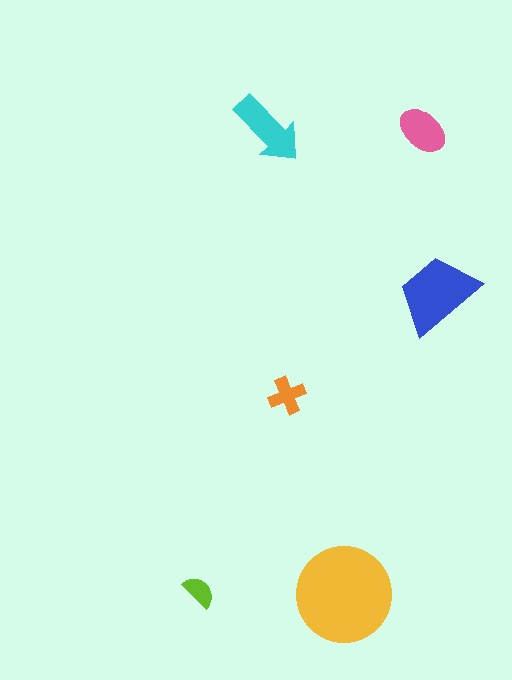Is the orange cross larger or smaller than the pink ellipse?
Smaller.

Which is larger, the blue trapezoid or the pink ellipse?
The blue trapezoid.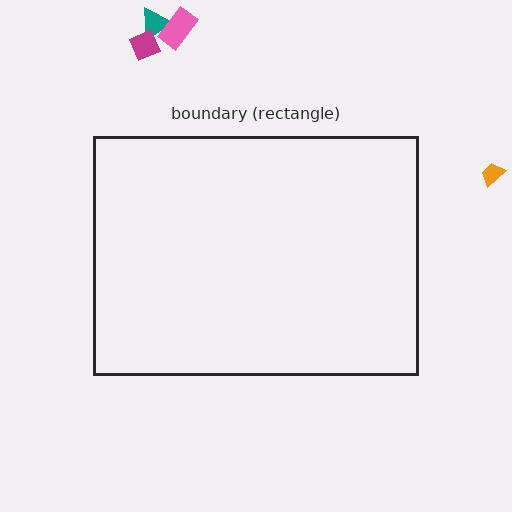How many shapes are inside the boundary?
0 inside, 4 outside.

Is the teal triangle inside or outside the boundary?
Outside.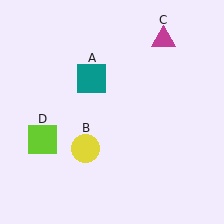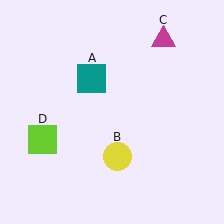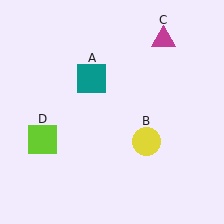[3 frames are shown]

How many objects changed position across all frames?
1 object changed position: yellow circle (object B).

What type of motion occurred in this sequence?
The yellow circle (object B) rotated counterclockwise around the center of the scene.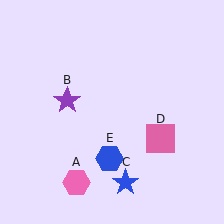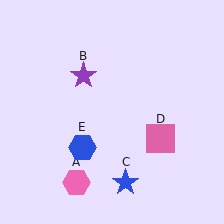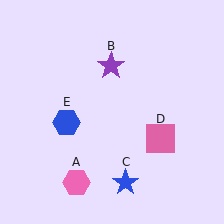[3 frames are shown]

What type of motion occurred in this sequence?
The purple star (object B), blue hexagon (object E) rotated clockwise around the center of the scene.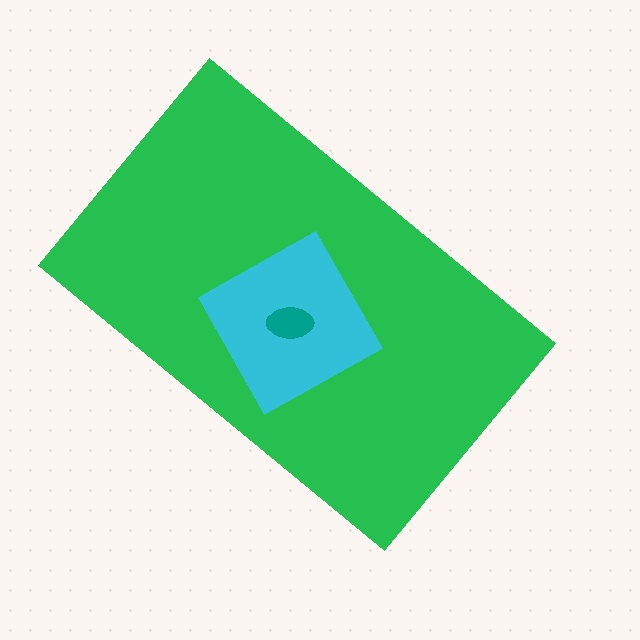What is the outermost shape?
The green rectangle.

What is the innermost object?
The teal ellipse.